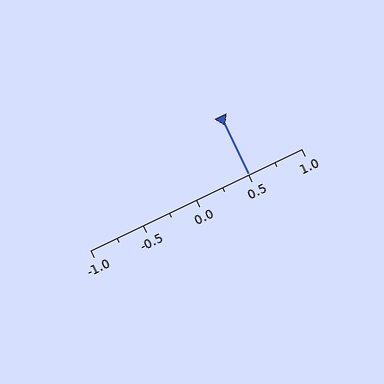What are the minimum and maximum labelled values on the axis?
The axis runs from -1.0 to 1.0.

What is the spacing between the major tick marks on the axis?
The major ticks are spaced 0.5 apart.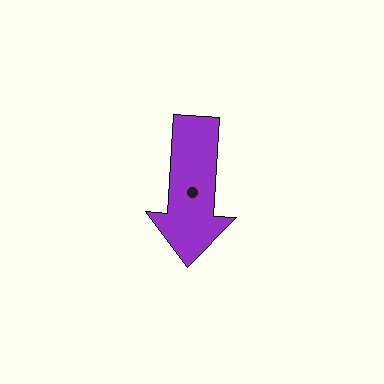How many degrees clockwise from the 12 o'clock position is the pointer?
Approximately 184 degrees.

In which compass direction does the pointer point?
South.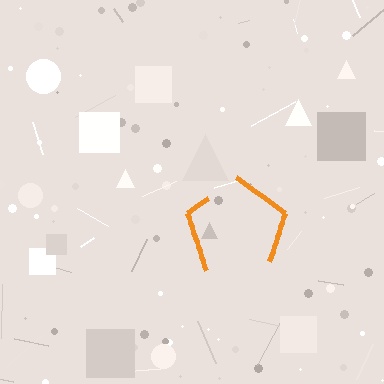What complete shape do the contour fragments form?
The contour fragments form a pentagon.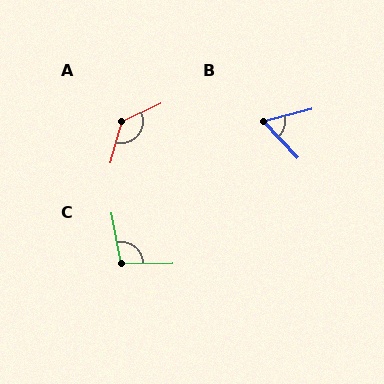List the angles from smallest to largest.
B (60°), C (100°), A (131°).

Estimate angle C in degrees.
Approximately 100 degrees.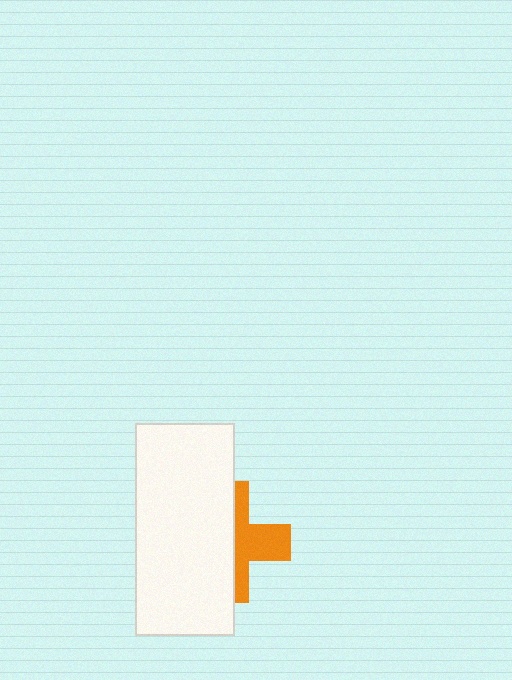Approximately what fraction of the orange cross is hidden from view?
Roughly 58% of the orange cross is hidden behind the white rectangle.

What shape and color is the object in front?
The object in front is a white rectangle.